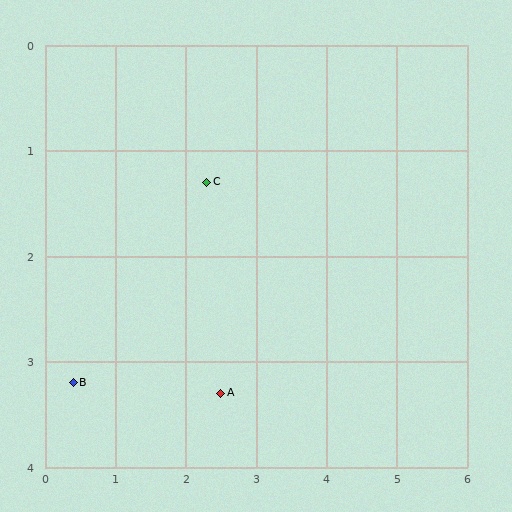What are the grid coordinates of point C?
Point C is at approximately (2.3, 1.3).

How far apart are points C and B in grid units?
Points C and B are about 2.7 grid units apart.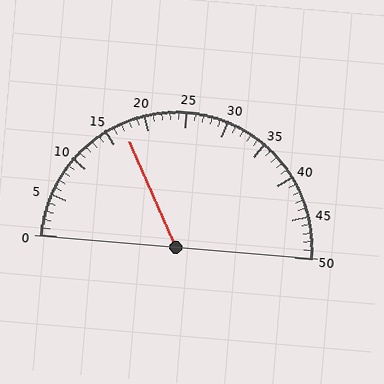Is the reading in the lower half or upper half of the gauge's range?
The reading is in the lower half of the range (0 to 50).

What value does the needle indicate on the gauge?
The needle indicates approximately 17.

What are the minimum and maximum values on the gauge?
The gauge ranges from 0 to 50.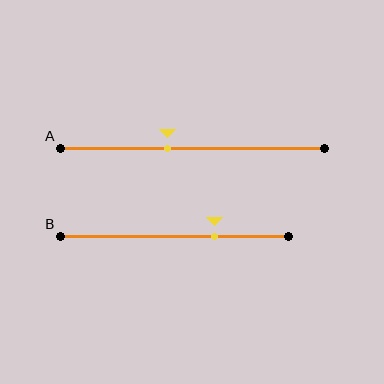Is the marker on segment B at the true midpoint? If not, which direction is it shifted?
No, the marker on segment B is shifted to the right by about 18% of the segment length.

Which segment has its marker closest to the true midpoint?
Segment A has its marker closest to the true midpoint.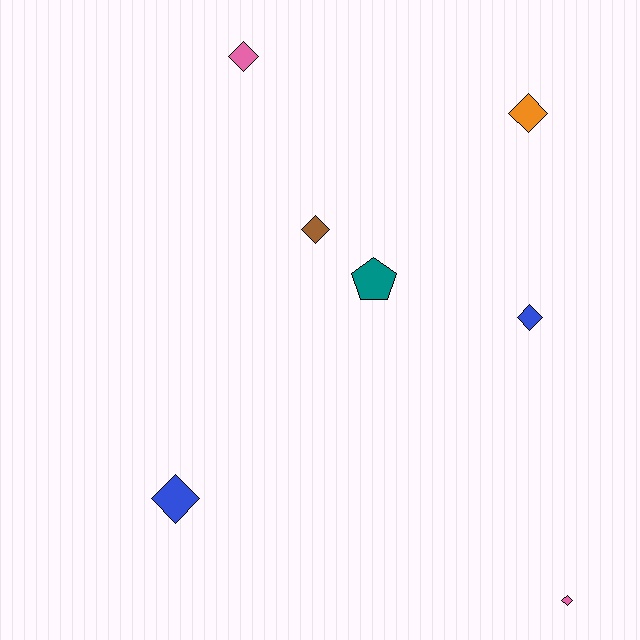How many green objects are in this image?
There are no green objects.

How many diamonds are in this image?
There are 6 diamonds.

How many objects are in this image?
There are 7 objects.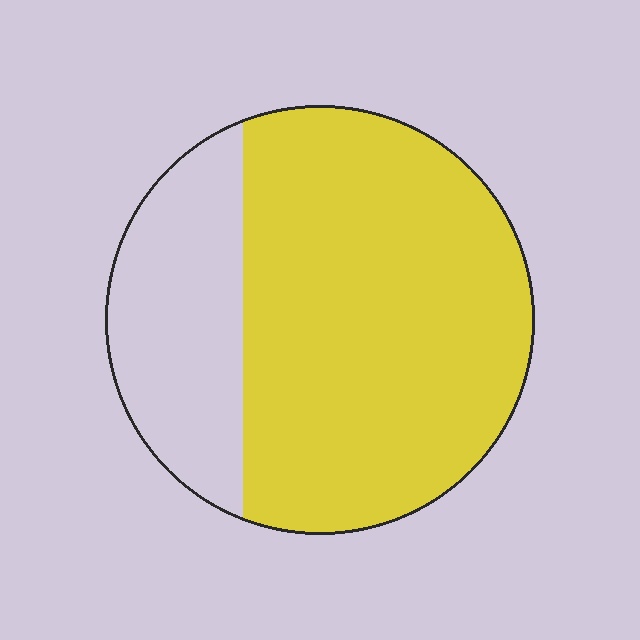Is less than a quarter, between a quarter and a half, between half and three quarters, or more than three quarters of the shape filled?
Between half and three quarters.